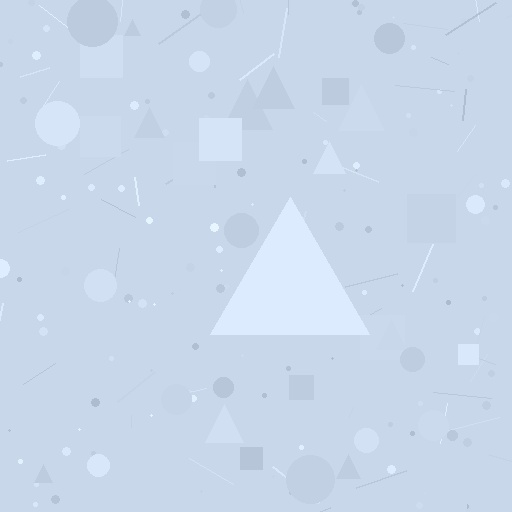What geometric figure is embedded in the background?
A triangle is embedded in the background.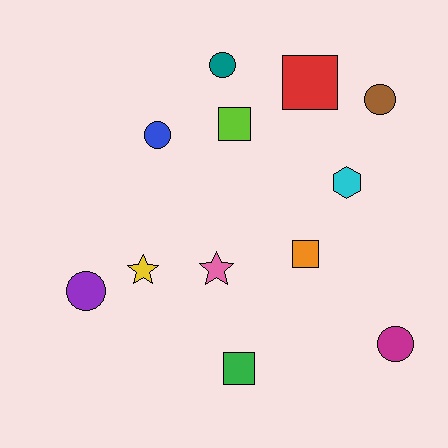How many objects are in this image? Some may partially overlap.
There are 12 objects.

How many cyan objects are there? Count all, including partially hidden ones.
There is 1 cyan object.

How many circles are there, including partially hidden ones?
There are 5 circles.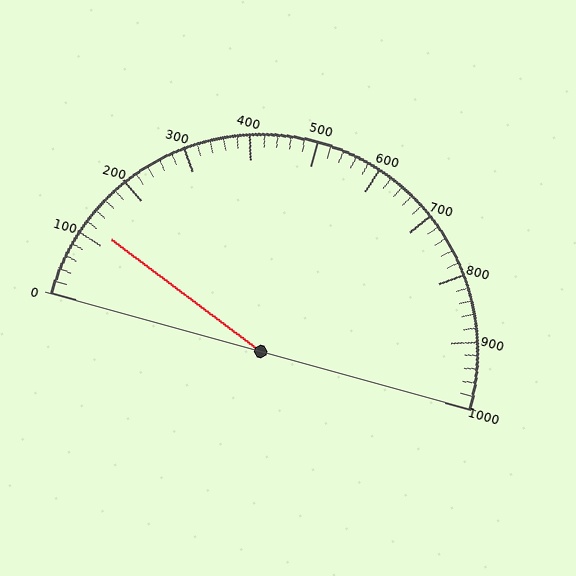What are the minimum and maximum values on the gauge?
The gauge ranges from 0 to 1000.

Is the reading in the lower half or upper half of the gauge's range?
The reading is in the lower half of the range (0 to 1000).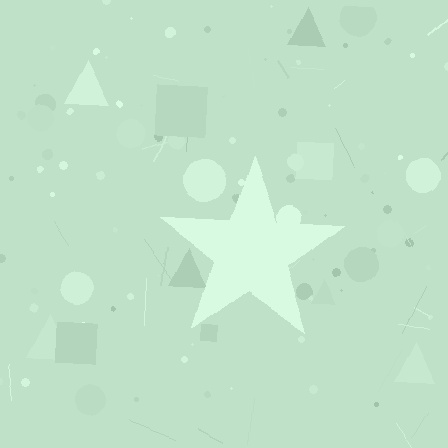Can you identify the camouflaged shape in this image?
The camouflaged shape is a star.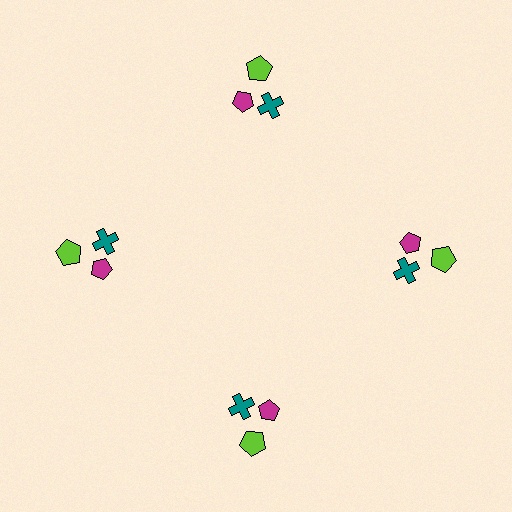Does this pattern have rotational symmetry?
Yes, this pattern has 4-fold rotational symmetry. It looks the same after rotating 90 degrees around the center.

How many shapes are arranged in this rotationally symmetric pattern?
There are 12 shapes, arranged in 4 groups of 3.